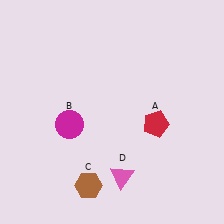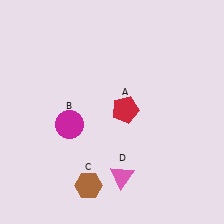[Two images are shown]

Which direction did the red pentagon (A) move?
The red pentagon (A) moved left.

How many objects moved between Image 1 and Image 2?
1 object moved between the two images.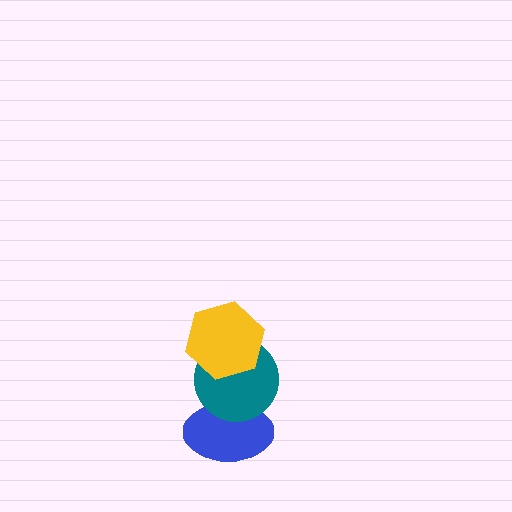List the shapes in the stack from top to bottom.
From top to bottom: the yellow hexagon, the teal circle, the blue ellipse.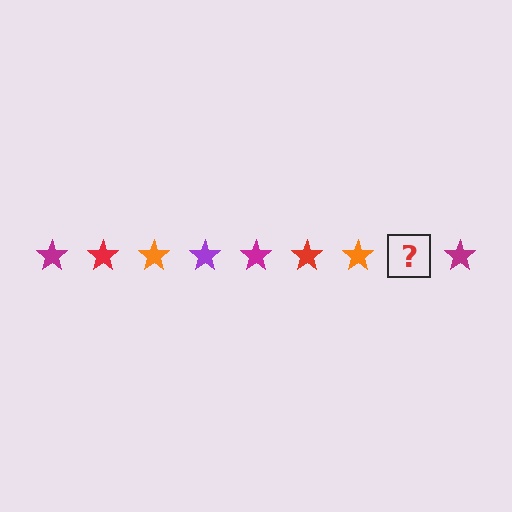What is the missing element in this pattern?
The missing element is a purple star.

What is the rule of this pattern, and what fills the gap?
The rule is that the pattern cycles through magenta, red, orange, purple stars. The gap should be filled with a purple star.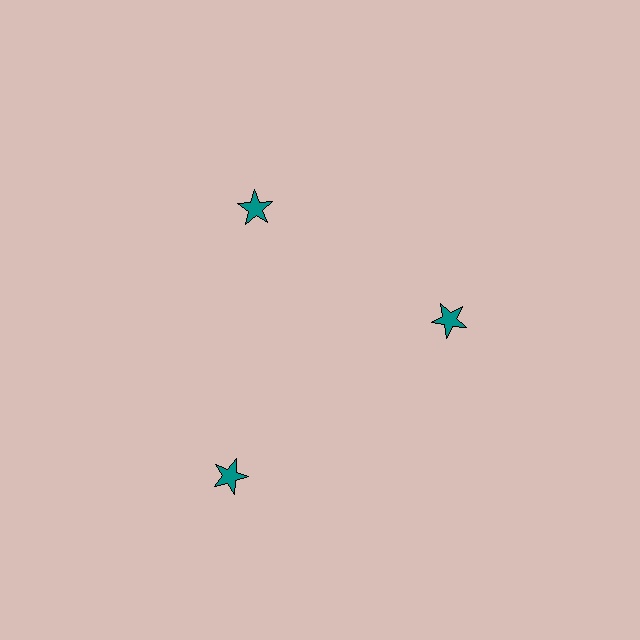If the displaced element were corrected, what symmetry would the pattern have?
It would have 3-fold rotational symmetry — the pattern would map onto itself every 120 degrees.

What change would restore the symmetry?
The symmetry would be restored by moving it inward, back onto the ring so that all 3 stars sit at equal angles and equal distance from the center.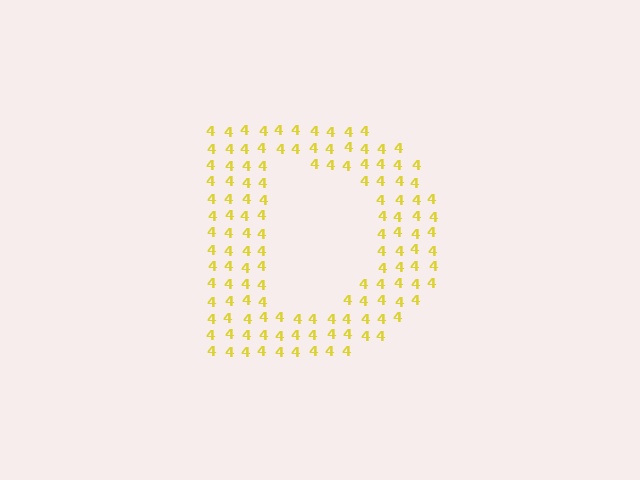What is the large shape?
The large shape is the letter D.